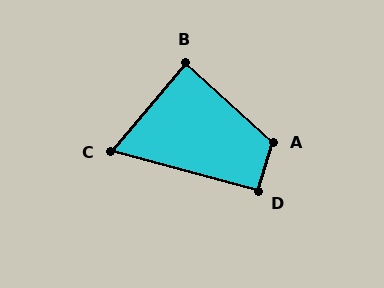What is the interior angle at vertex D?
Approximately 92 degrees (approximately right).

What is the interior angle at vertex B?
Approximately 88 degrees (approximately right).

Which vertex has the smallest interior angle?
C, at approximately 65 degrees.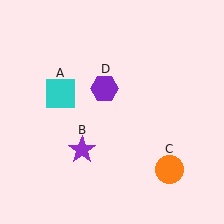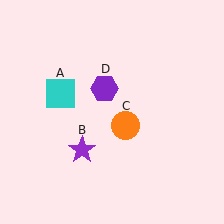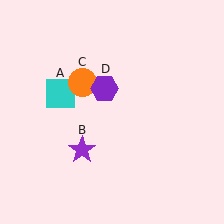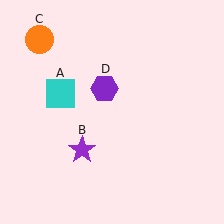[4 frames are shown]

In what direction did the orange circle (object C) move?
The orange circle (object C) moved up and to the left.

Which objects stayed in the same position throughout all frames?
Cyan square (object A) and purple star (object B) and purple hexagon (object D) remained stationary.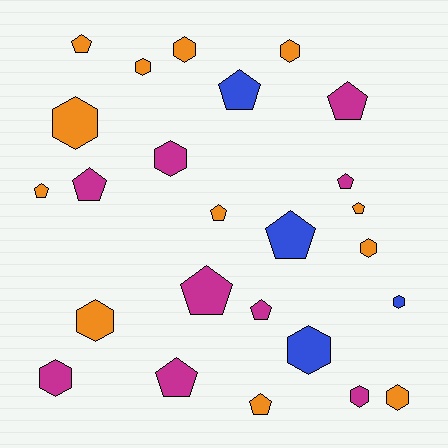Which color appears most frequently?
Orange, with 12 objects.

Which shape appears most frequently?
Pentagon, with 13 objects.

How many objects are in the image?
There are 25 objects.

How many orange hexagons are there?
There are 7 orange hexagons.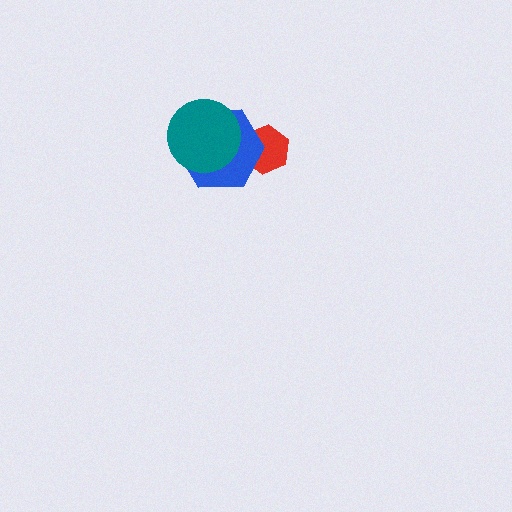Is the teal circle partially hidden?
No, no other shape covers it.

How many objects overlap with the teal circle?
1 object overlaps with the teal circle.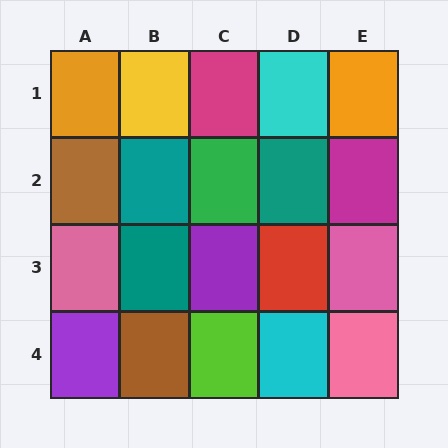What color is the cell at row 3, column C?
Purple.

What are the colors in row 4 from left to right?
Purple, brown, lime, cyan, pink.